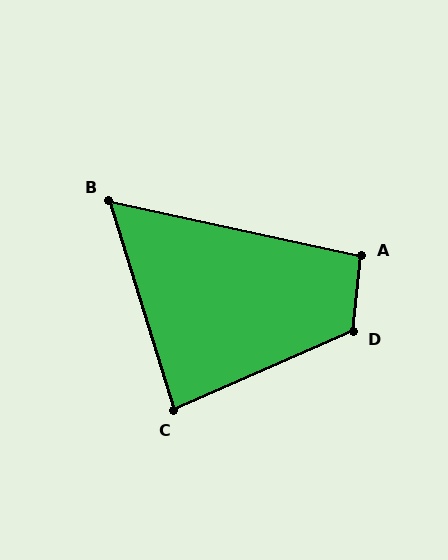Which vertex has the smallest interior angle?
B, at approximately 61 degrees.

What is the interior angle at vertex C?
Approximately 84 degrees (acute).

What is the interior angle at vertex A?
Approximately 96 degrees (obtuse).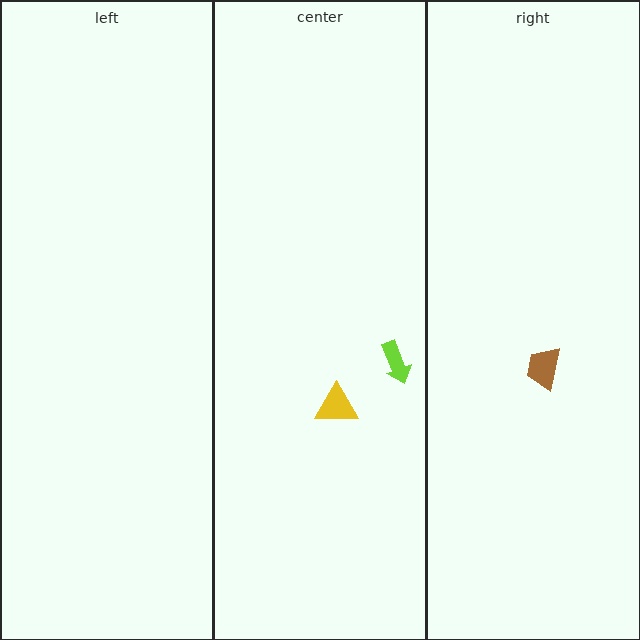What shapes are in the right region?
The brown trapezoid.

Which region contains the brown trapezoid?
The right region.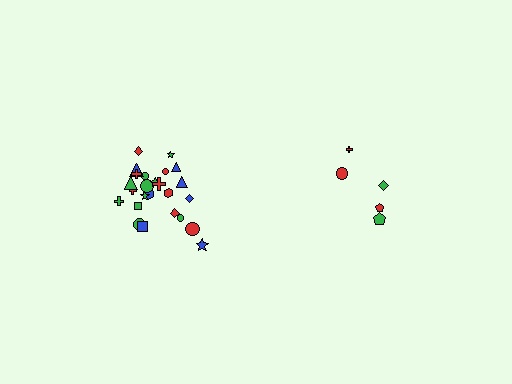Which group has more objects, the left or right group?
The left group.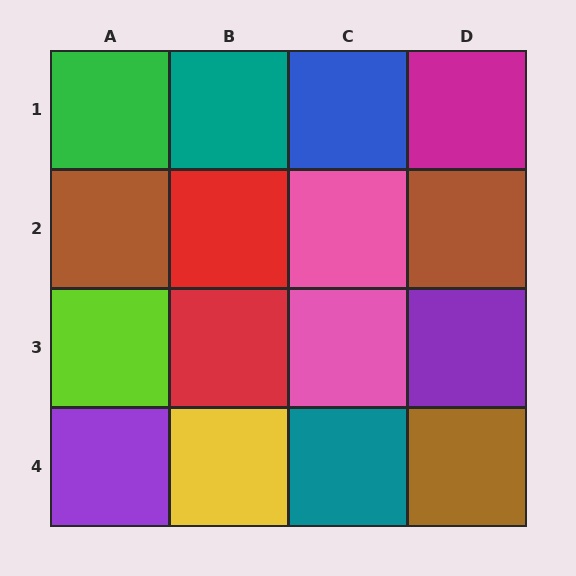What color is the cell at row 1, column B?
Teal.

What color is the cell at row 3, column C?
Pink.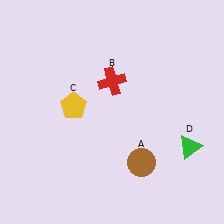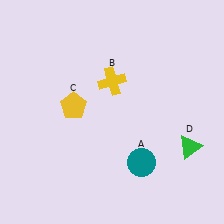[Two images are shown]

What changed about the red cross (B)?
In Image 1, B is red. In Image 2, it changed to yellow.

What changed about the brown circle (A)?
In Image 1, A is brown. In Image 2, it changed to teal.